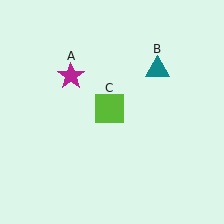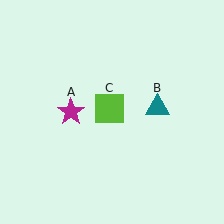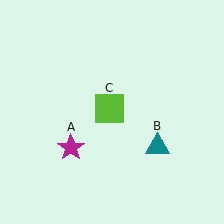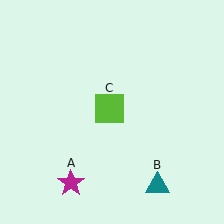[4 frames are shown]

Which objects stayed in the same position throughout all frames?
Lime square (object C) remained stationary.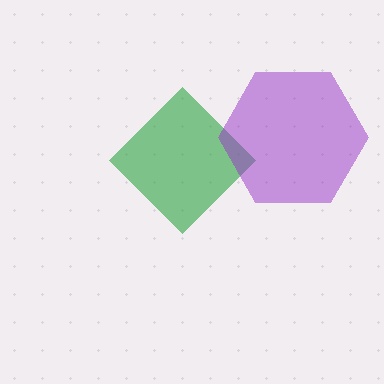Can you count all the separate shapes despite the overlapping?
Yes, there are 2 separate shapes.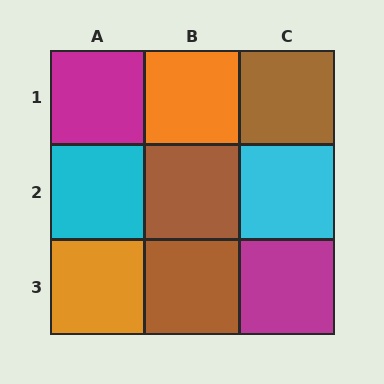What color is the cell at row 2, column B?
Brown.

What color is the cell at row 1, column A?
Magenta.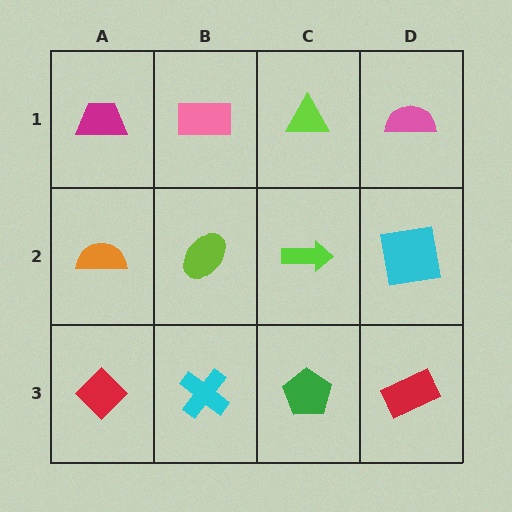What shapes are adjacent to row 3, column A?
An orange semicircle (row 2, column A), a cyan cross (row 3, column B).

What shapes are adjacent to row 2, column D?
A pink semicircle (row 1, column D), a red rectangle (row 3, column D), a lime arrow (row 2, column C).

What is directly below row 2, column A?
A red diamond.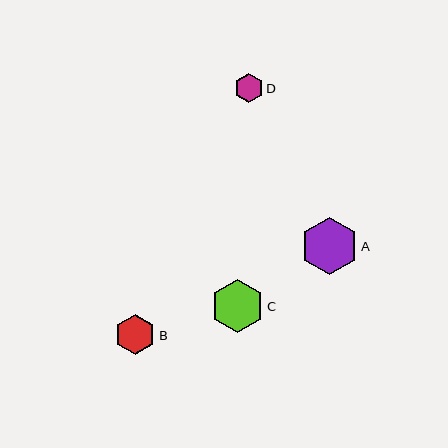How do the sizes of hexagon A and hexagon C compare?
Hexagon A and hexagon C are approximately the same size.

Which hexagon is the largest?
Hexagon A is the largest with a size of approximately 57 pixels.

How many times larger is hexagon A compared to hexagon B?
Hexagon A is approximately 1.4 times the size of hexagon B.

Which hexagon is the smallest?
Hexagon D is the smallest with a size of approximately 29 pixels.